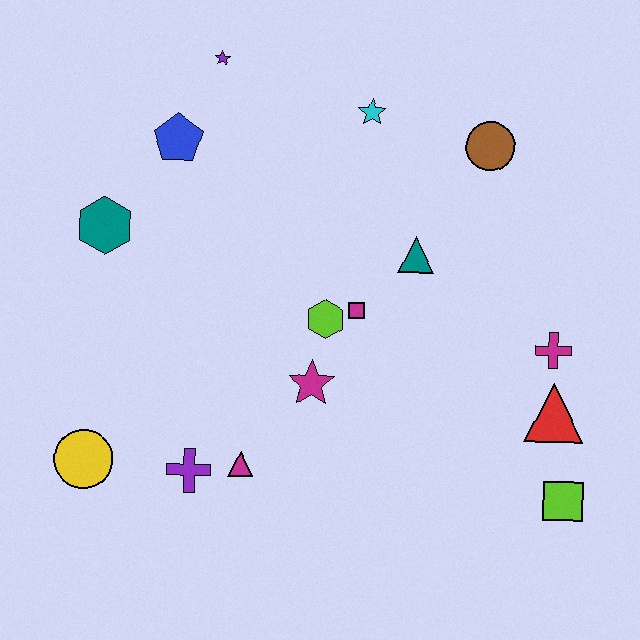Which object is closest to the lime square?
The red triangle is closest to the lime square.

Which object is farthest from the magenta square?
The yellow circle is farthest from the magenta square.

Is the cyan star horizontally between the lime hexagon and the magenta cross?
Yes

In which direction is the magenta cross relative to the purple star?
The magenta cross is to the right of the purple star.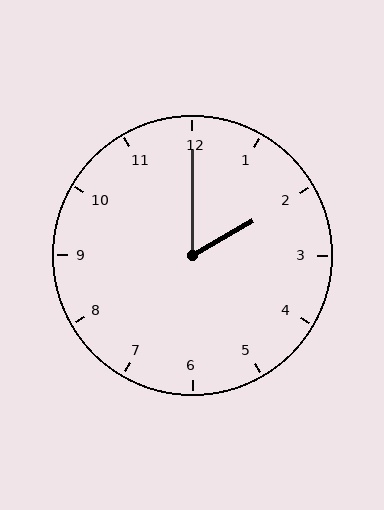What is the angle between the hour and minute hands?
Approximately 60 degrees.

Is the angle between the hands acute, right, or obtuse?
It is acute.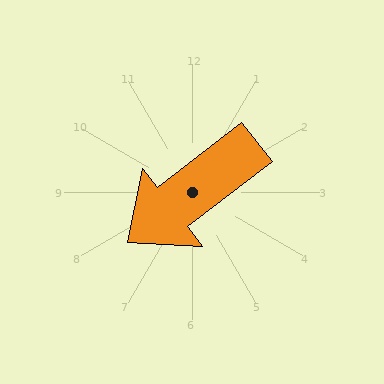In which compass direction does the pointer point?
Southwest.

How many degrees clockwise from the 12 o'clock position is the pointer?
Approximately 232 degrees.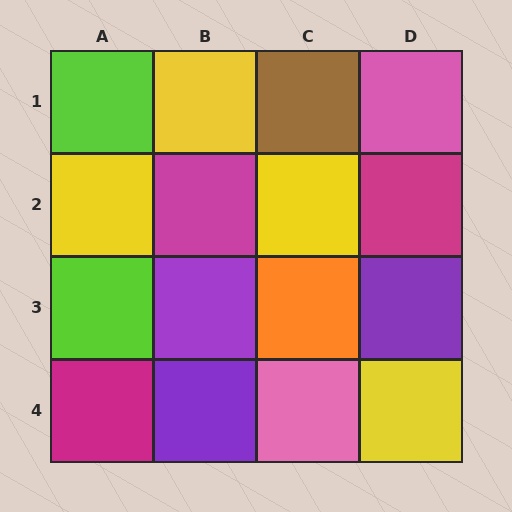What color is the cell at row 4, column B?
Purple.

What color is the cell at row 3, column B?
Purple.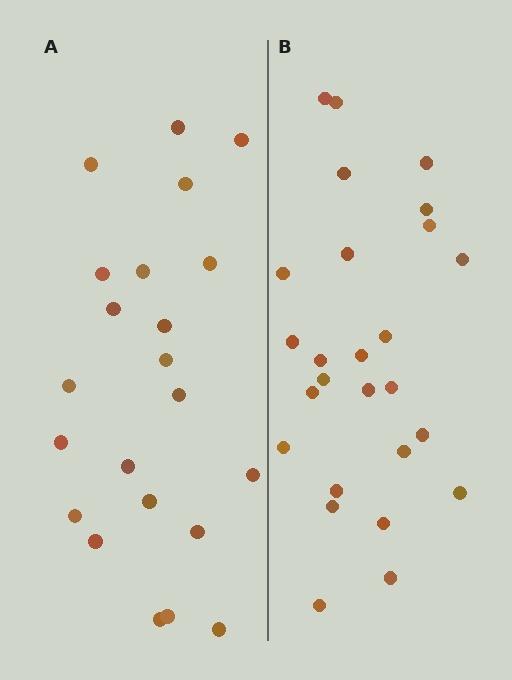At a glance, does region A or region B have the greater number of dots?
Region B (the right region) has more dots.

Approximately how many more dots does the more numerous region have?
Region B has about 4 more dots than region A.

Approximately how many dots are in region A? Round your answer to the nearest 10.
About 20 dots. (The exact count is 22, which rounds to 20.)